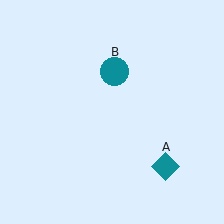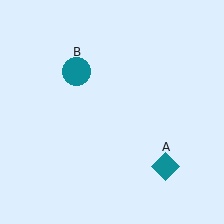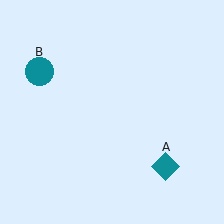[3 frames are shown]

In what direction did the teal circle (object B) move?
The teal circle (object B) moved left.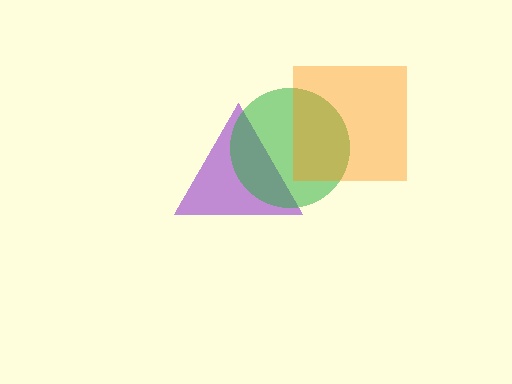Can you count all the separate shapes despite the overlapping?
Yes, there are 3 separate shapes.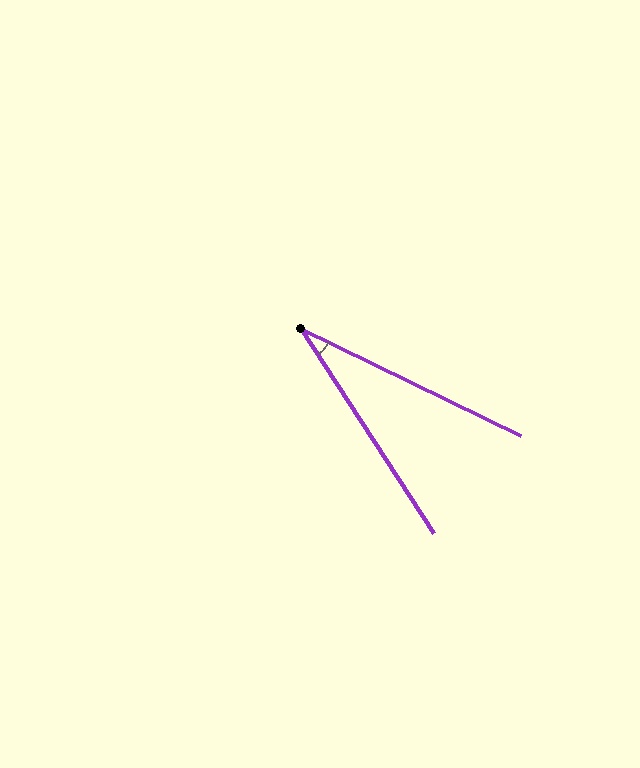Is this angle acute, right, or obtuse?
It is acute.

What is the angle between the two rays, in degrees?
Approximately 31 degrees.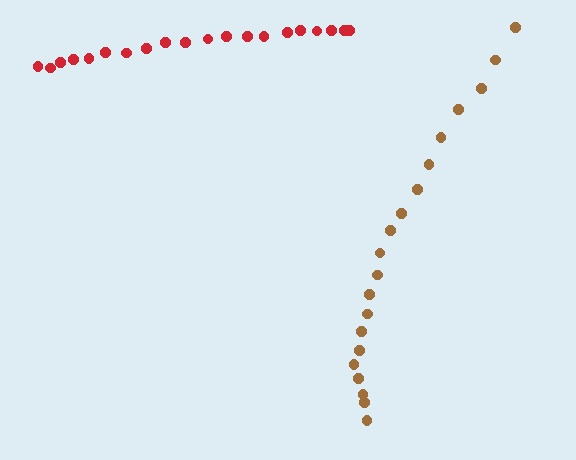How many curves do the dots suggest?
There are 2 distinct paths.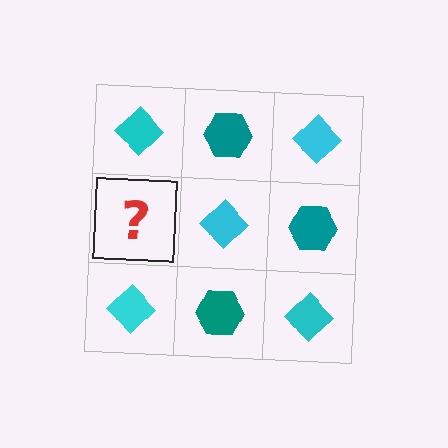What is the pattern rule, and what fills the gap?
The rule is that it alternates cyan diamond and teal hexagon in a checkerboard pattern. The gap should be filled with a teal hexagon.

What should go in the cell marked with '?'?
The missing cell should contain a teal hexagon.